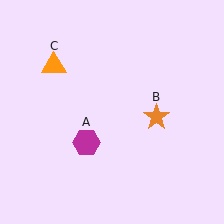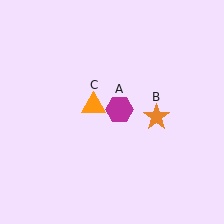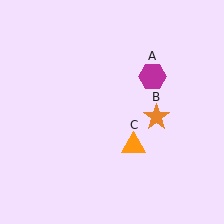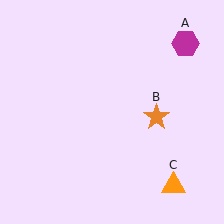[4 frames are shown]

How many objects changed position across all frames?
2 objects changed position: magenta hexagon (object A), orange triangle (object C).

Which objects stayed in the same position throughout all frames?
Orange star (object B) remained stationary.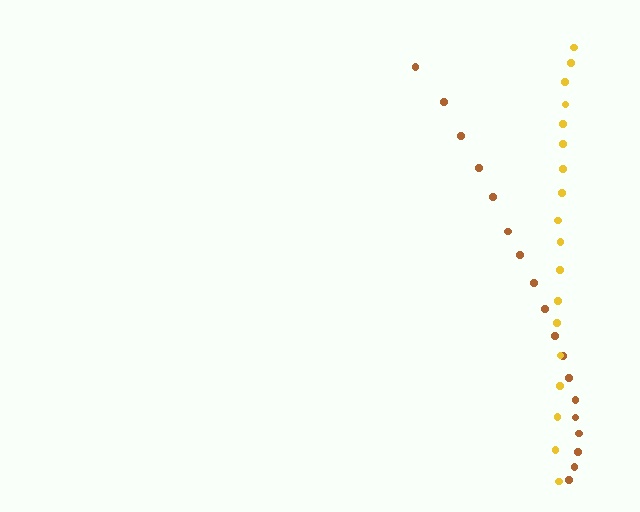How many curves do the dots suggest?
There are 2 distinct paths.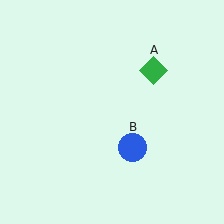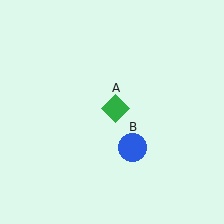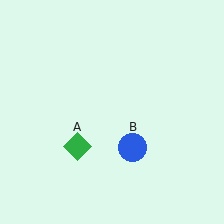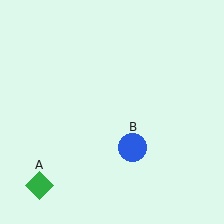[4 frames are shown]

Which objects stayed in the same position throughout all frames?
Blue circle (object B) remained stationary.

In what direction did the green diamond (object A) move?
The green diamond (object A) moved down and to the left.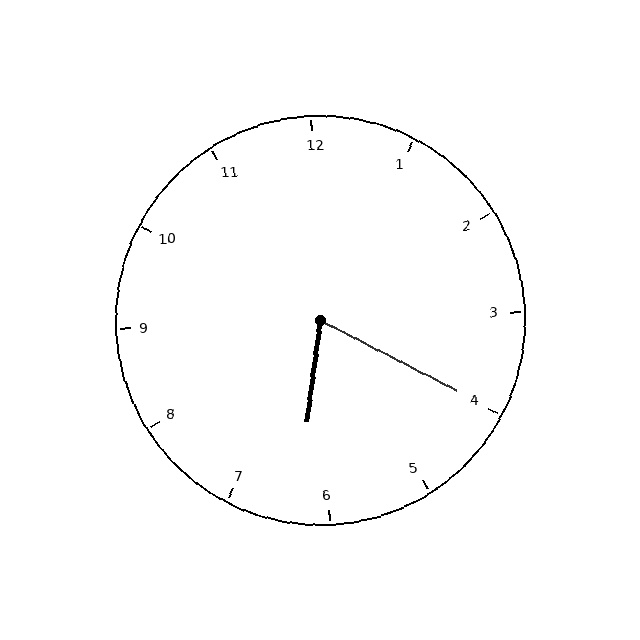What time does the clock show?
6:20.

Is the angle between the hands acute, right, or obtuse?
It is acute.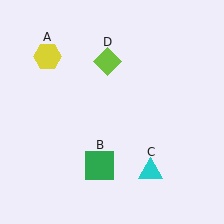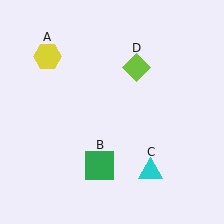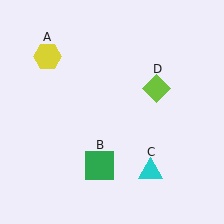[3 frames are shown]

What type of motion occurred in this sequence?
The lime diamond (object D) rotated clockwise around the center of the scene.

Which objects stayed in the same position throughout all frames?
Yellow hexagon (object A) and green square (object B) and cyan triangle (object C) remained stationary.